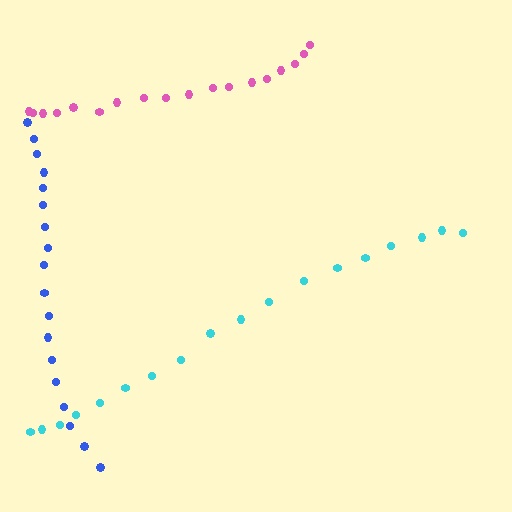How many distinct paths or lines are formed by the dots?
There are 3 distinct paths.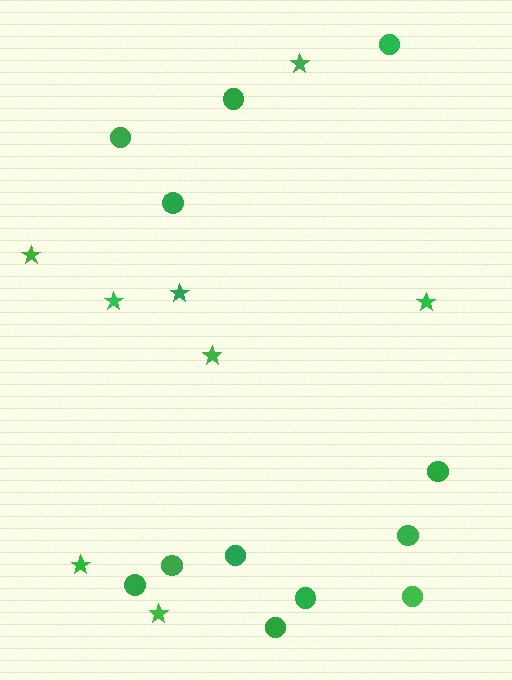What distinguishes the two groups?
There are 2 groups: one group of stars (8) and one group of circles (12).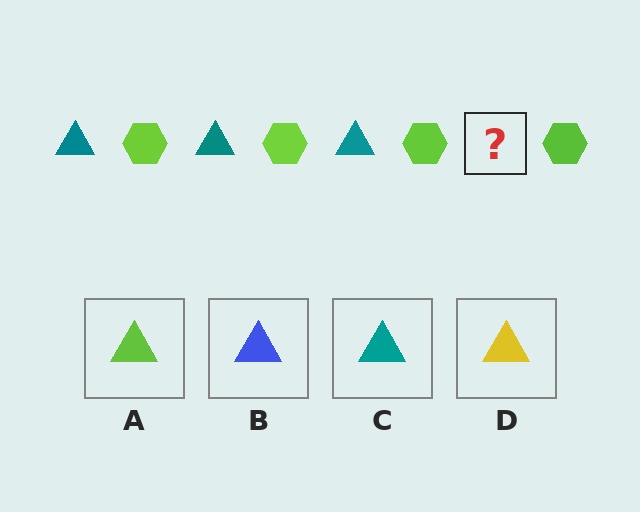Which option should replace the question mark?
Option C.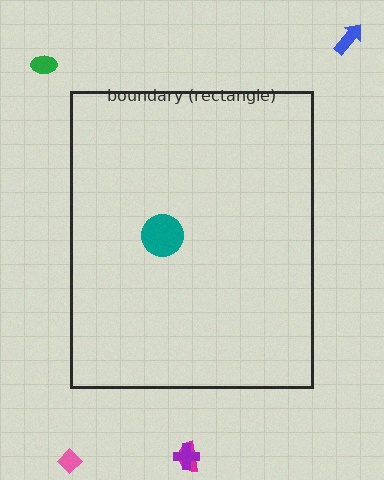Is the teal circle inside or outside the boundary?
Inside.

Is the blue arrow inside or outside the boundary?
Outside.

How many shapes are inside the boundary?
1 inside, 5 outside.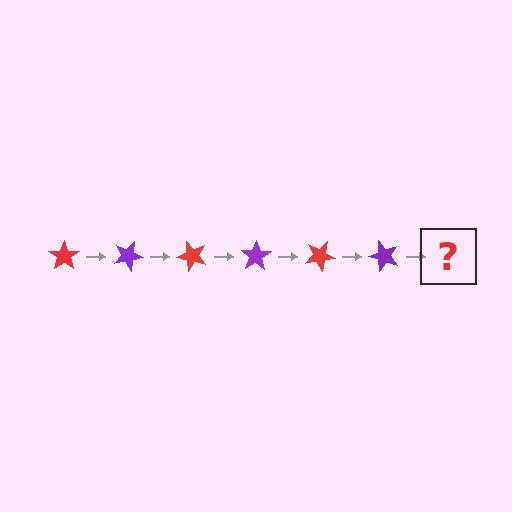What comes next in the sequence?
The next element should be a red star, rotated 150 degrees from the start.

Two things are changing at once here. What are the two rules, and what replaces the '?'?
The two rules are that it rotates 25 degrees each step and the color cycles through red and purple. The '?' should be a red star, rotated 150 degrees from the start.